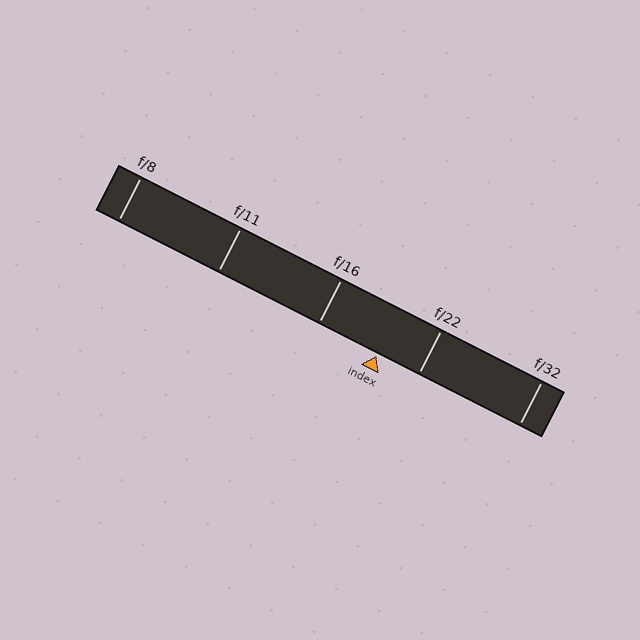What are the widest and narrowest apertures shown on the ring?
The widest aperture shown is f/8 and the narrowest is f/32.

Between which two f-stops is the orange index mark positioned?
The index mark is between f/16 and f/22.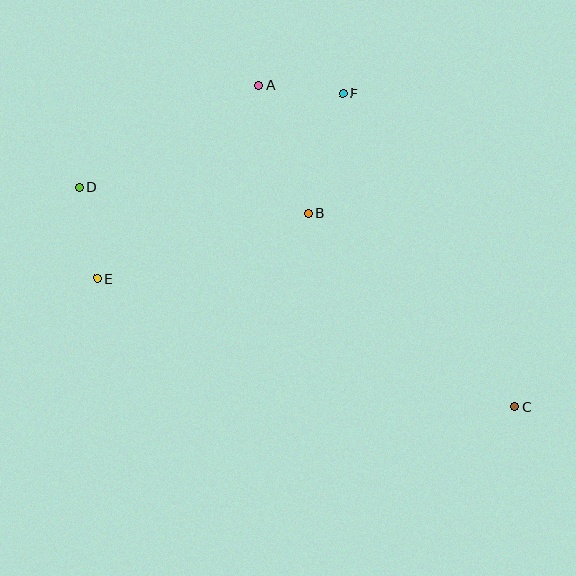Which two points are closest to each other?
Points A and F are closest to each other.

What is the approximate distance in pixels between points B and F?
The distance between B and F is approximately 125 pixels.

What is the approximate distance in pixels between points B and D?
The distance between B and D is approximately 230 pixels.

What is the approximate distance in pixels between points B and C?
The distance between B and C is approximately 283 pixels.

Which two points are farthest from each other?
Points C and D are farthest from each other.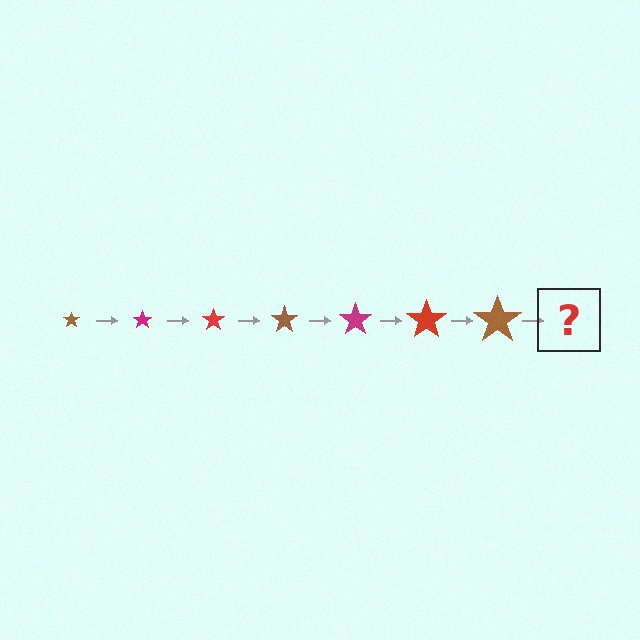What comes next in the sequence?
The next element should be a magenta star, larger than the previous one.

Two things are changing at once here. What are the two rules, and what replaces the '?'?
The two rules are that the star grows larger each step and the color cycles through brown, magenta, and red. The '?' should be a magenta star, larger than the previous one.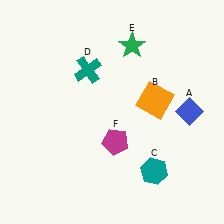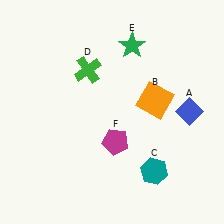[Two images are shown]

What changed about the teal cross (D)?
In Image 1, D is teal. In Image 2, it changed to green.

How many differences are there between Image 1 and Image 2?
There is 1 difference between the two images.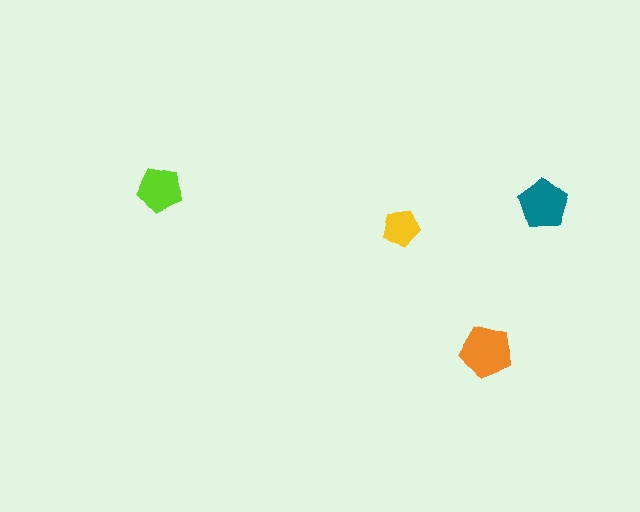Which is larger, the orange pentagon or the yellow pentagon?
The orange one.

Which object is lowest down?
The orange pentagon is bottommost.